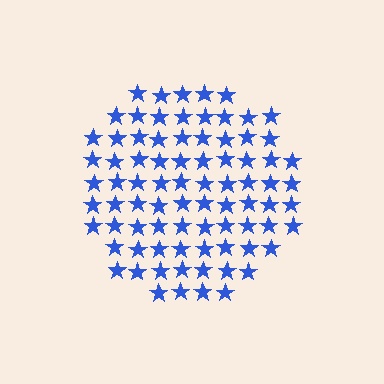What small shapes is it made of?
It is made of small stars.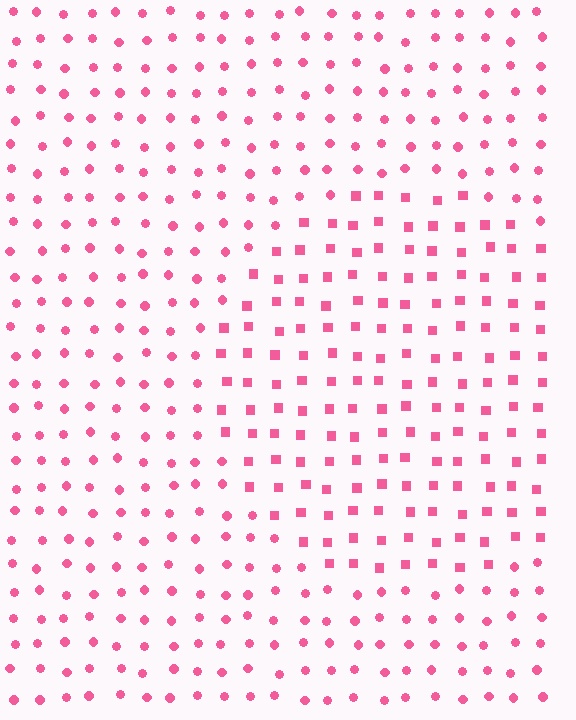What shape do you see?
I see a circle.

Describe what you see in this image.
The image is filled with small pink elements arranged in a uniform grid. A circle-shaped region contains squares, while the surrounding area contains circles. The boundary is defined purely by the change in element shape.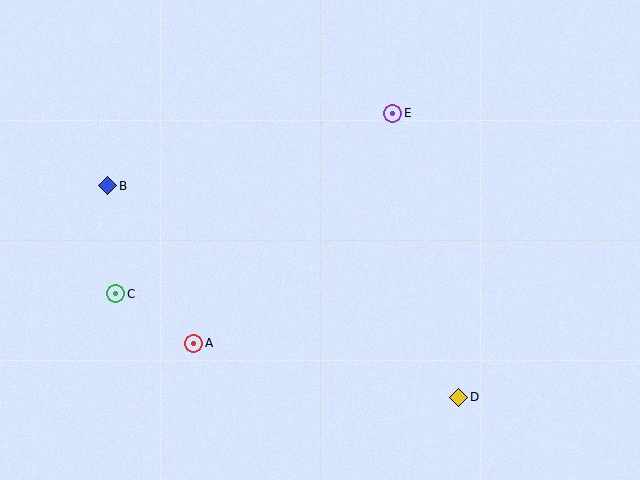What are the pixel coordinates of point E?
Point E is at (393, 113).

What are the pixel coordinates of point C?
Point C is at (116, 294).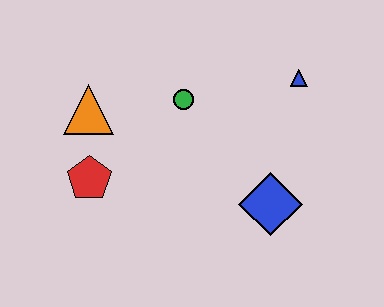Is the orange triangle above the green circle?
No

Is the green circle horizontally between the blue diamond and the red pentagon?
Yes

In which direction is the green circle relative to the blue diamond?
The green circle is above the blue diamond.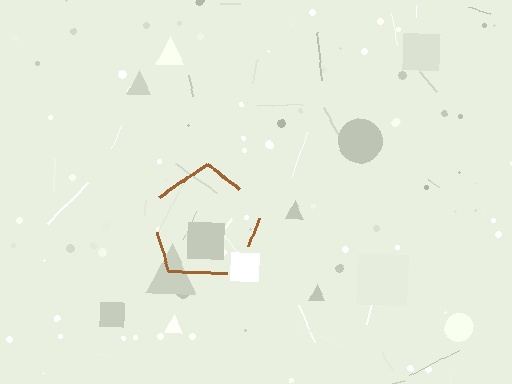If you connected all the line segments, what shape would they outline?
They would outline a pentagon.